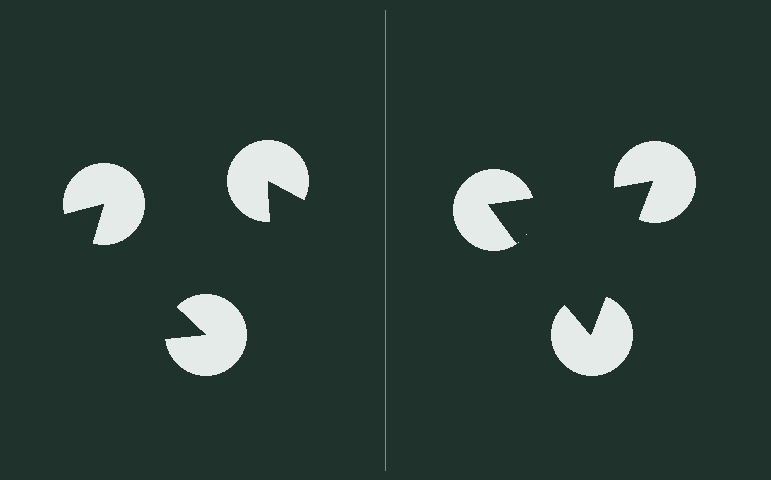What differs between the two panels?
The pac-man discs are positioned identically on both sides; only the wedge orientations differ. On the right they align to a triangle; on the left they are misaligned.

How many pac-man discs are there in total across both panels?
6 — 3 on each side.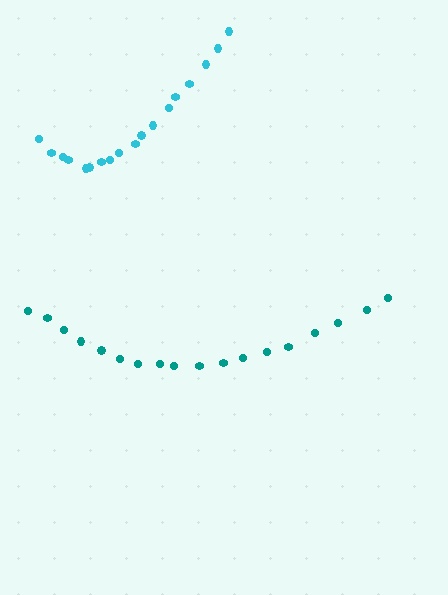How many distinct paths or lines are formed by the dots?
There are 2 distinct paths.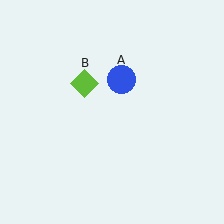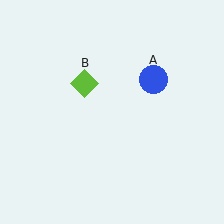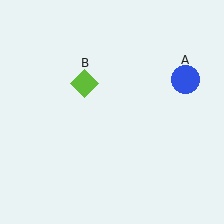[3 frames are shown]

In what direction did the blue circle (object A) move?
The blue circle (object A) moved right.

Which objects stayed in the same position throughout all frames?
Lime diamond (object B) remained stationary.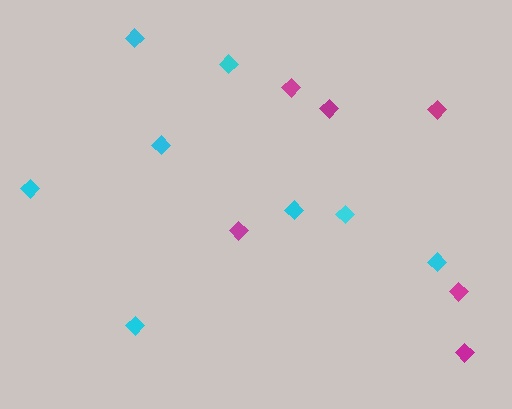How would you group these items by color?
There are 2 groups: one group of magenta diamonds (6) and one group of cyan diamonds (8).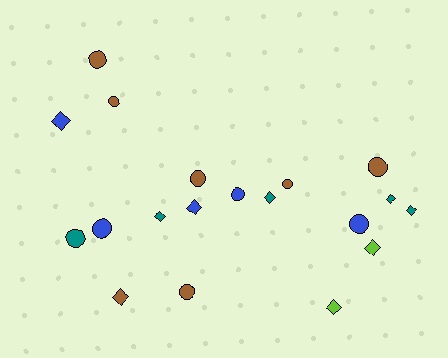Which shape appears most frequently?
Circle, with 10 objects.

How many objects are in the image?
There are 19 objects.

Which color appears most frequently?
Brown, with 7 objects.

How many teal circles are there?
There is 1 teal circle.